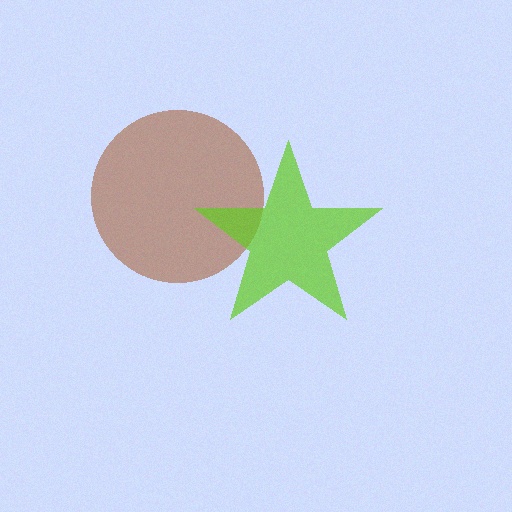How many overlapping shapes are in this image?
There are 2 overlapping shapes in the image.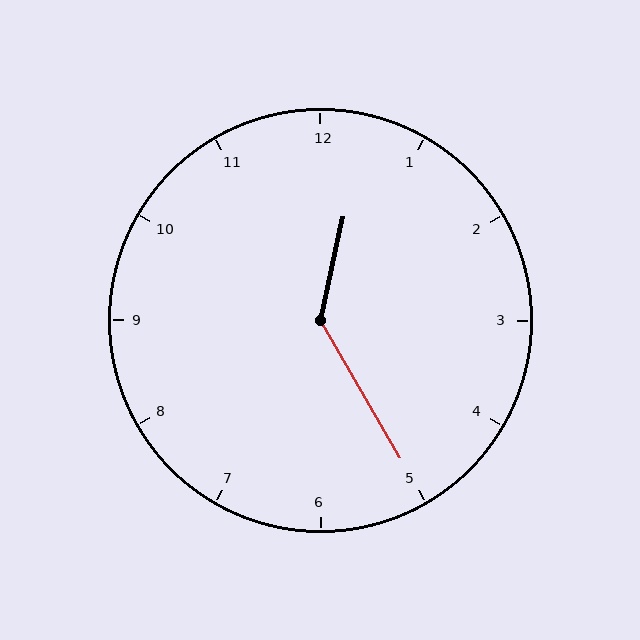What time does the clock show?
12:25.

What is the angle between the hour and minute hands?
Approximately 138 degrees.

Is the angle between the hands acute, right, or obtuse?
It is obtuse.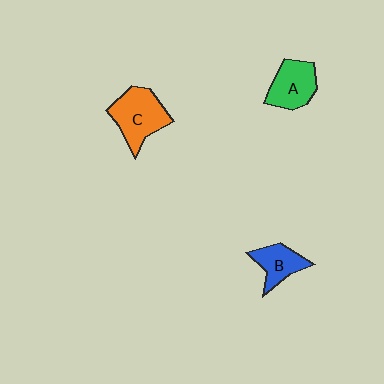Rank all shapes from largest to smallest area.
From largest to smallest: C (orange), A (green), B (blue).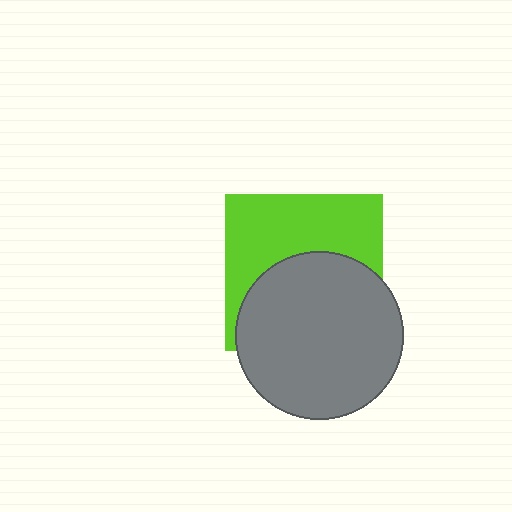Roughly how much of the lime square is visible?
About half of it is visible (roughly 49%).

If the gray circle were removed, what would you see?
You would see the complete lime square.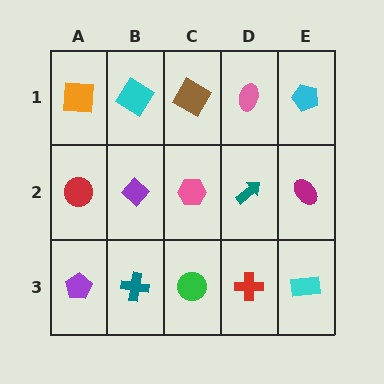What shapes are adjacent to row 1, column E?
A magenta ellipse (row 2, column E), a pink ellipse (row 1, column D).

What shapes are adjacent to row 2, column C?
A brown diamond (row 1, column C), a green circle (row 3, column C), a purple diamond (row 2, column B), a teal arrow (row 2, column D).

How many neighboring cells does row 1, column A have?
2.